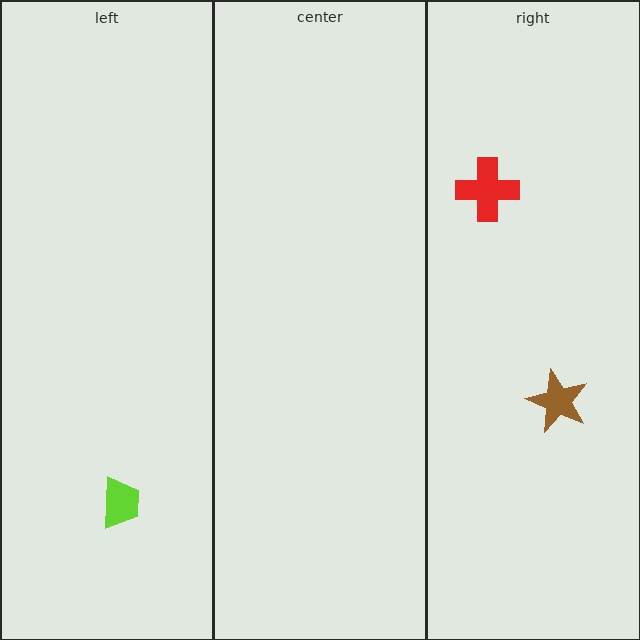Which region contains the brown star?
The right region.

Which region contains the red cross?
The right region.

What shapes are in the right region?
The red cross, the brown star.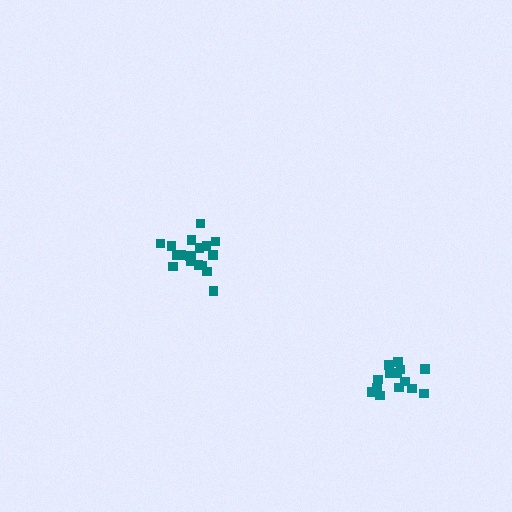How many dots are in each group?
Group 1: 18 dots, Group 2: 14 dots (32 total).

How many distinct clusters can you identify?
There are 2 distinct clusters.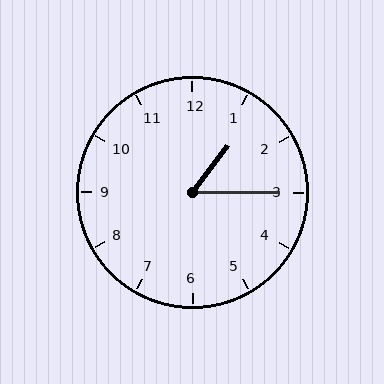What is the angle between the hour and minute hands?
Approximately 52 degrees.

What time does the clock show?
1:15.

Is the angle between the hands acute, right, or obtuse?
It is acute.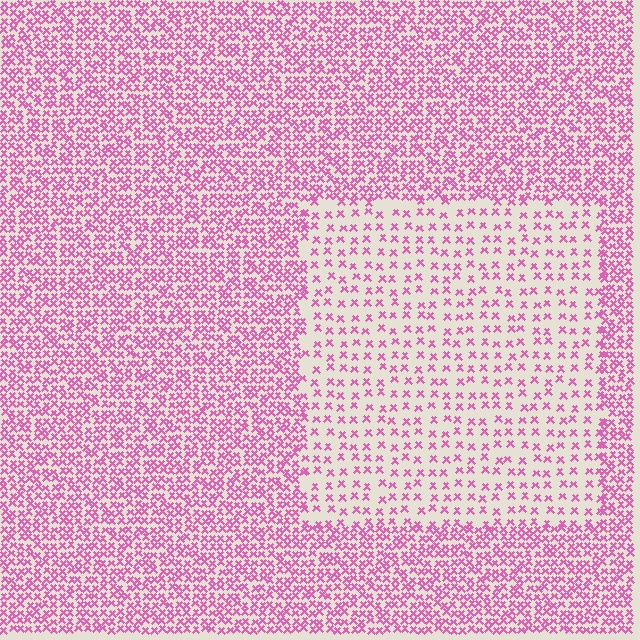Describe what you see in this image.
The image contains small pink elements arranged at two different densities. A rectangle-shaped region is visible where the elements are less densely packed than the surrounding area.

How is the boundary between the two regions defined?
The boundary is defined by a change in element density (approximately 2.4x ratio). All elements are the same color, size, and shape.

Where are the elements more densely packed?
The elements are more densely packed outside the rectangle boundary.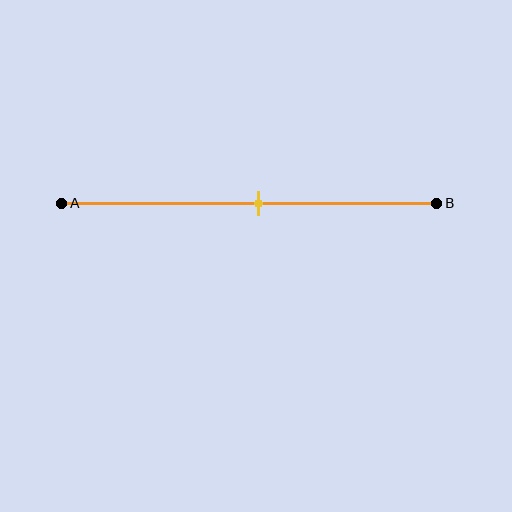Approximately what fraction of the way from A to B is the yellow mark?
The yellow mark is approximately 55% of the way from A to B.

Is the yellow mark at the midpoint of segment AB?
Yes, the mark is approximately at the midpoint.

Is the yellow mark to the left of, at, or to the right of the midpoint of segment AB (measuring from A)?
The yellow mark is approximately at the midpoint of segment AB.